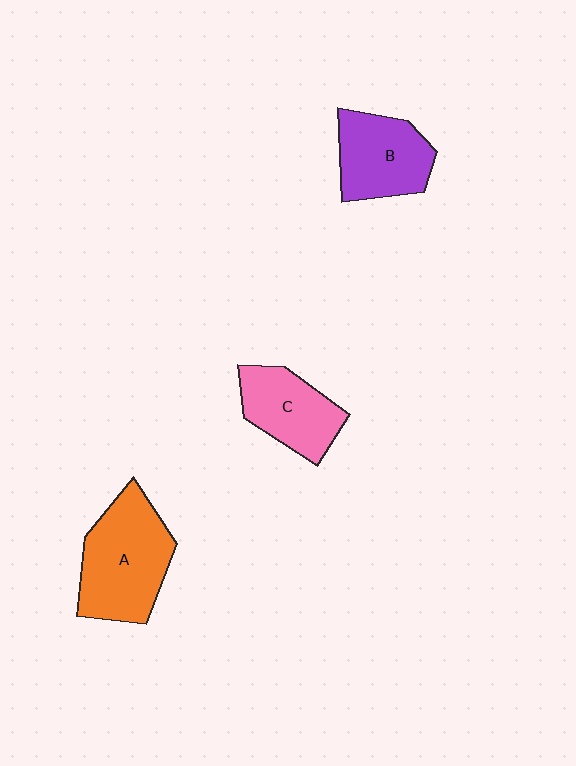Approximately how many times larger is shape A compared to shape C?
Approximately 1.4 times.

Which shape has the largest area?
Shape A (orange).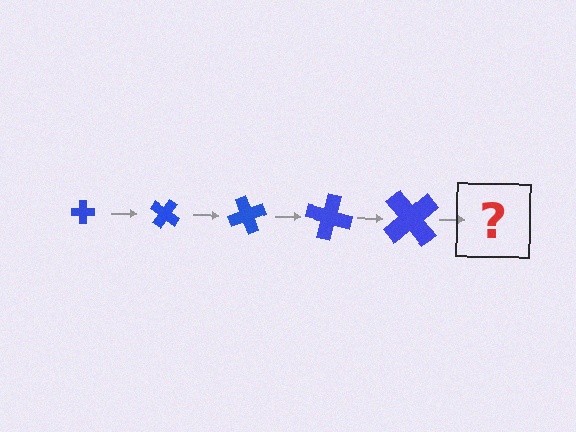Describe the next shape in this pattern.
It should be a cross, larger than the previous one and rotated 175 degrees from the start.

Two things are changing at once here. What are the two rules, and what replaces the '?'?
The two rules are that the cross grows larger each step and it rotates 35 degrees each step. The '?' should be a cross, larger than the previous one and rotated 175 degrees from the start.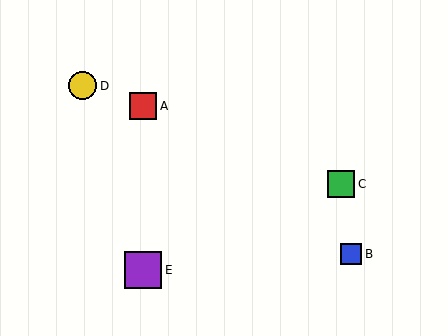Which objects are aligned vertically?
Objects A, E are aligned vertically.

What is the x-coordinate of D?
Object D is at x≈82.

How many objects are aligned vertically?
2 objects (A, E) are aligned vertically.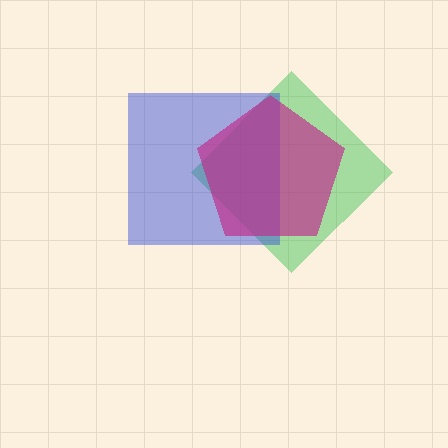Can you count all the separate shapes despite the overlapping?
Yes, there are 3 separate shapes.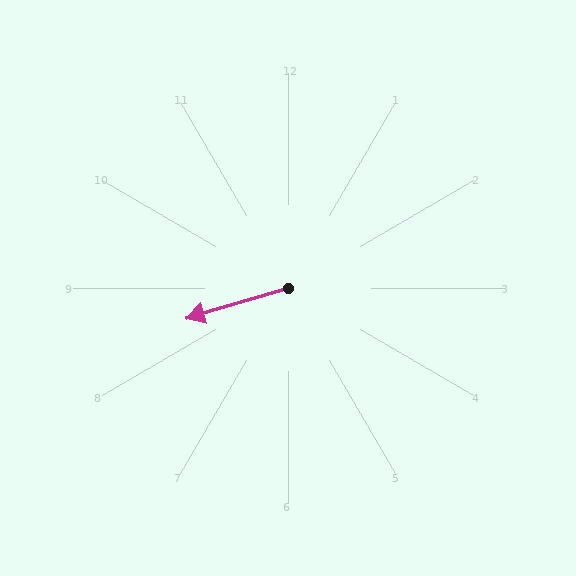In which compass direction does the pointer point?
West.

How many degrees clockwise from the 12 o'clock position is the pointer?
Approximately 253 degrees.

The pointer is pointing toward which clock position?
Roughly 8 o'clock.